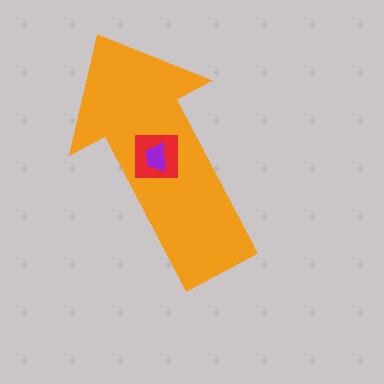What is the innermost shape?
The purple trapezoid.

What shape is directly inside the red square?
The purple trapezoid.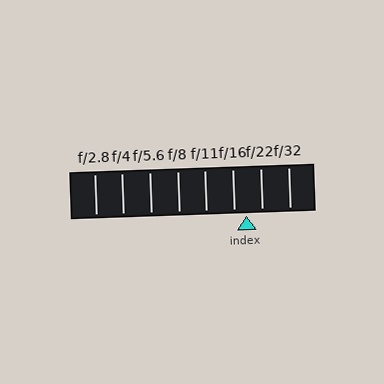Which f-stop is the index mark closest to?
The index mark is closest to f/16.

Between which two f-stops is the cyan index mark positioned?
The index mark is between f/16 and f/22.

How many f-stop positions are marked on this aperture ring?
There are 8 f-stop positions marked.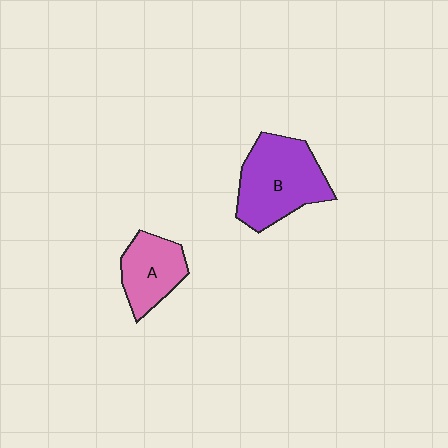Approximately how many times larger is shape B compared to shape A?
Approximately 1.6 times.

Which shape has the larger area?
Shape B (purple).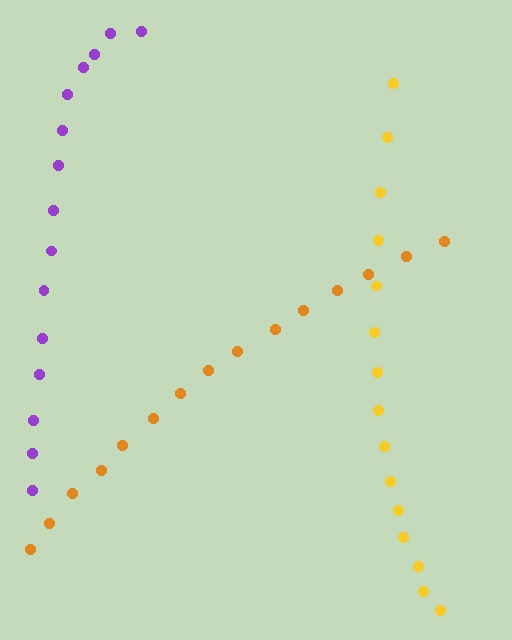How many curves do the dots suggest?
There are 3 distinct paths.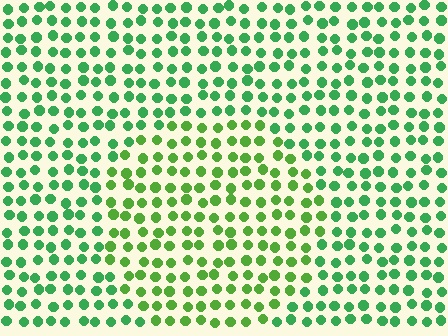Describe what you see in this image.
The image is filled with small green elements in a uniform arrangement. A circle-shaped region is visible where the elements are tinted to a slightly different hue, forming a subtle color boundary.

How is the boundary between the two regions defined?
The boundary is defined purely by a slight shift in hue (about 29 degrees). Spacing, size, and orientation are identical on both sides.